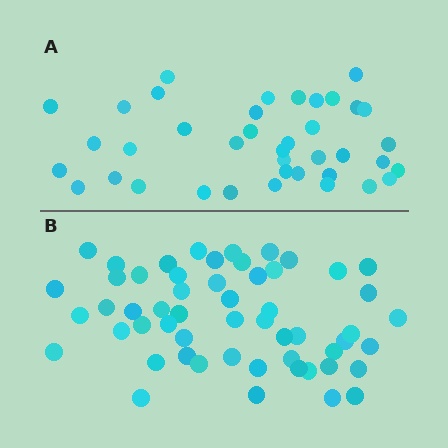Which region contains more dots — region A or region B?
Region B (the bottom region) has more dots.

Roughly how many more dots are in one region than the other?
Region B has approximately 15 more dots than region A.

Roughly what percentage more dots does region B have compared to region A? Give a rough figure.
About 40% more.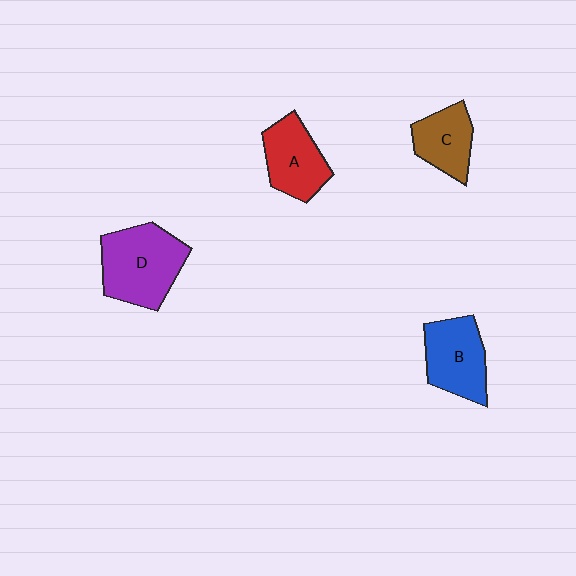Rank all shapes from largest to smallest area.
From largest to smallest: D (purple), B (blue), A (red), C (brown).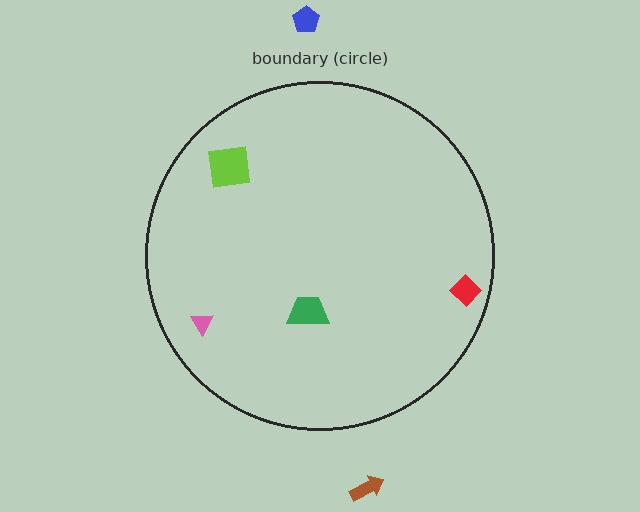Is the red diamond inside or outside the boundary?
Inside.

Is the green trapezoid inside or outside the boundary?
Inside.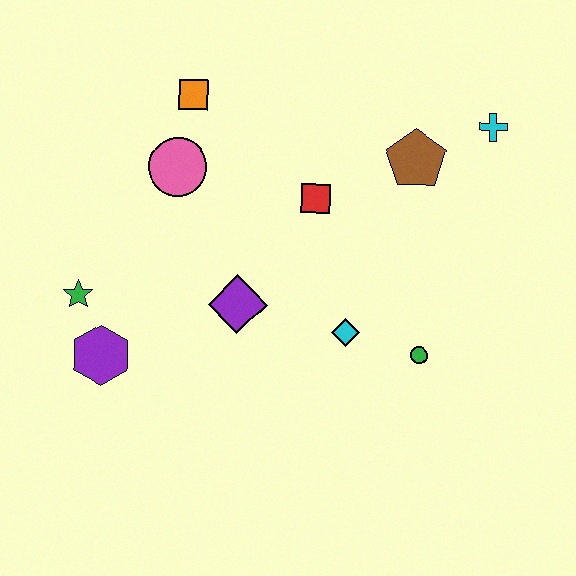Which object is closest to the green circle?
The cyan diamond is closest to the green circle.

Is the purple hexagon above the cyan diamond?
No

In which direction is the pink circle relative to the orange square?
The pink circle is below the orange square.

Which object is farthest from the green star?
The cyan cross is farthest from the green star.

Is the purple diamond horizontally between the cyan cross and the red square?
No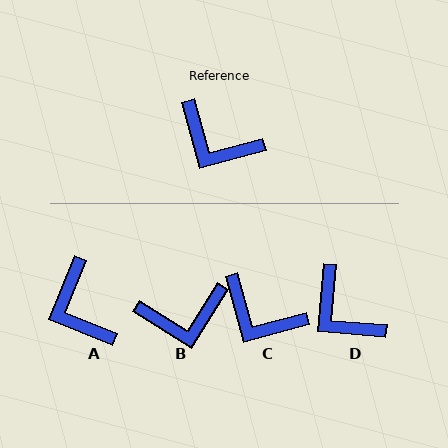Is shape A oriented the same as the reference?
No, it is off by about 38 degrees.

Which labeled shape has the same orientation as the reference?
C.